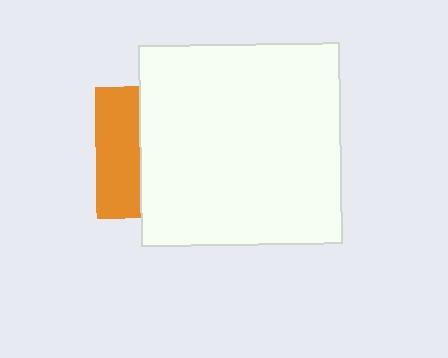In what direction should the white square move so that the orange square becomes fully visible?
The white square should move right. That is the shortest direction to clear the overlap and leave the orange square fully visible.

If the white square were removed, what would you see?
You would see the complete orange square.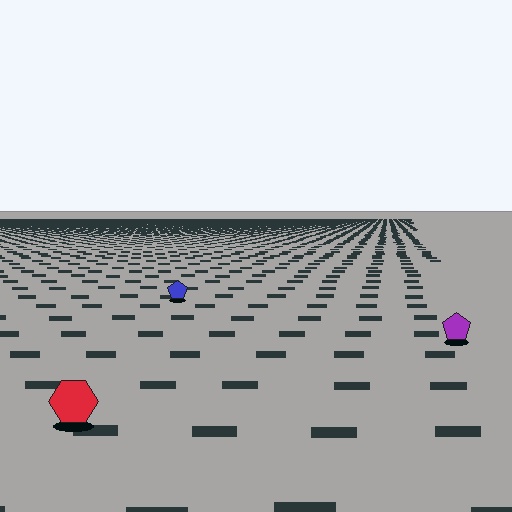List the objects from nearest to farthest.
From nearest to farthest: the red hexagon, the purple pentagon, the blue pentagon.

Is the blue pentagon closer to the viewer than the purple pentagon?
No. The purple pentagon is closer — you can tell from the texture gradient: the ground texture is coarser near it.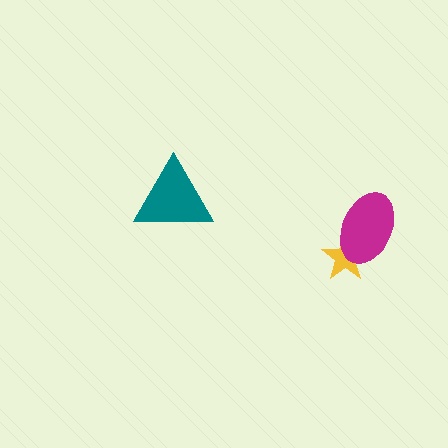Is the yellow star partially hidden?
Yes, it is partially covered by another shape.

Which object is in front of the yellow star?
The magenta ellipse is in front of the yellow star.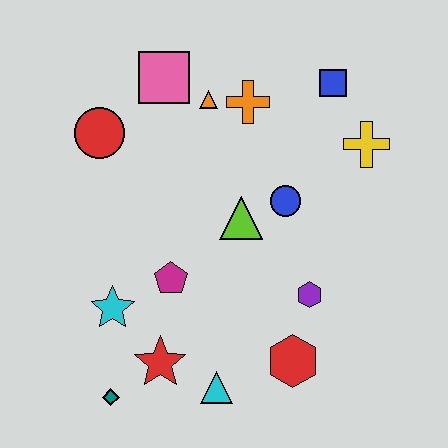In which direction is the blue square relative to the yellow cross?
The blue square is above the yellow cross.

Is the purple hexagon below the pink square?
Yes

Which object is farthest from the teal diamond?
The blue square is farthest from the teal diamond.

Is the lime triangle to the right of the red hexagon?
No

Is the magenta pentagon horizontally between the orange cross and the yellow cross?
No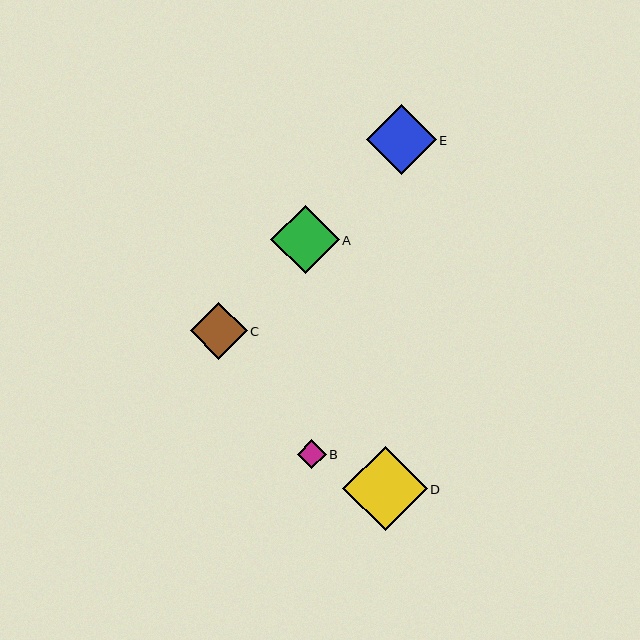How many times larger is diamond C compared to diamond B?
Diamond C is approximately 2.0 times the size of diamond B.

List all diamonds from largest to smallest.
From largest to smallest: D, E, A, C, B.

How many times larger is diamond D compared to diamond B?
Diamond D is approximately 2.9 times the size of diamond B.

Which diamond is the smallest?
Diamond B is the smallest with a size of approximately 29 pixels.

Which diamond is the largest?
Diamond D is the largest with a size of approximately 84 pixels.